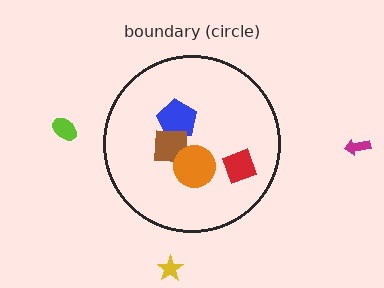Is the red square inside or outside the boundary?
Inside.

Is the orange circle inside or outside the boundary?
Inside.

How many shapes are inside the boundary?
4 inside, 3 outside.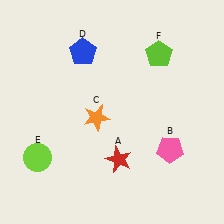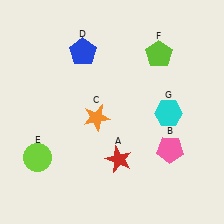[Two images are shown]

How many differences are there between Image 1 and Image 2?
There is 1 difference between the two images.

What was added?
A cyan hexagon (G) was added in Image 2.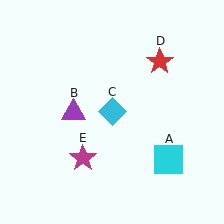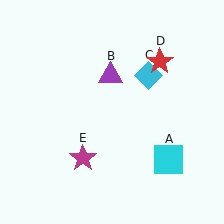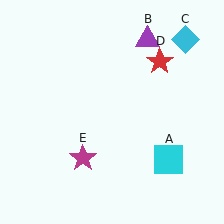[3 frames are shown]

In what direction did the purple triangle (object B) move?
The purple triangle (object B) moved up and to the right.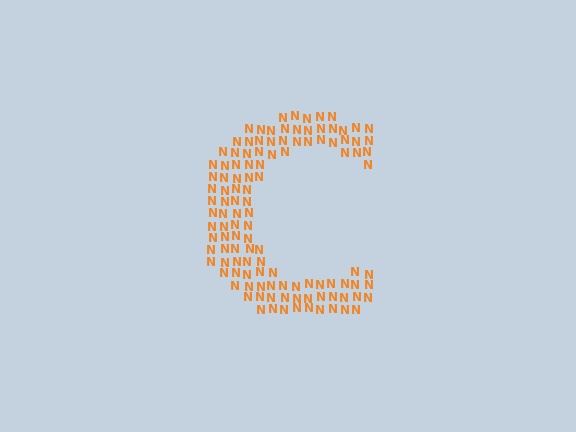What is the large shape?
The large shape is the letter C.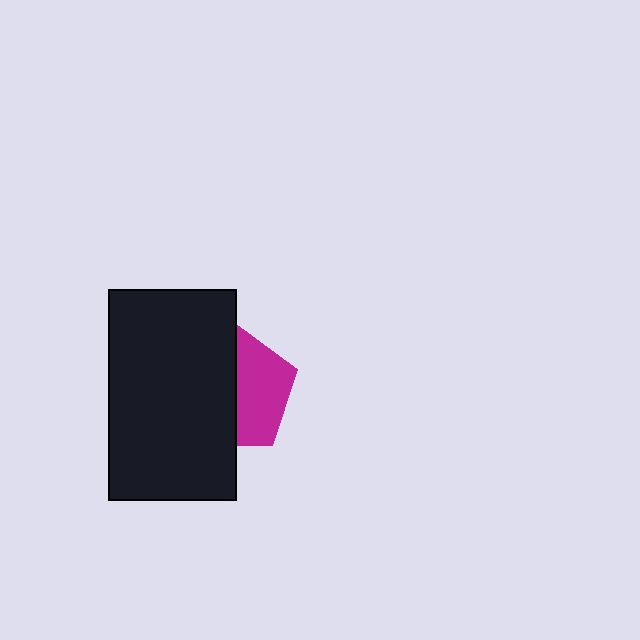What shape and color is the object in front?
The object in front is a black rectangle.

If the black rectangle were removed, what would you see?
You would see the complete magenta pentagon.